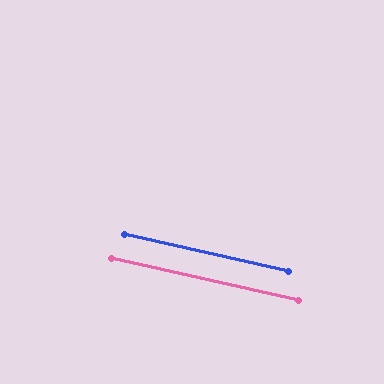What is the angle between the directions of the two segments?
Approximately 0 degrees.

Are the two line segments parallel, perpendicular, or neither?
Parallel — their directions differ by only 0.1°.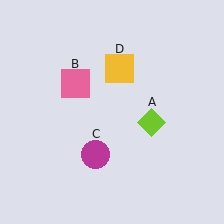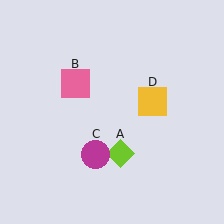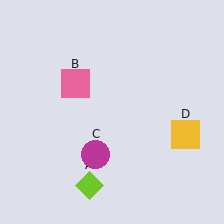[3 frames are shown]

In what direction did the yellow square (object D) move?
The yellow square (object D) moved down and to the right.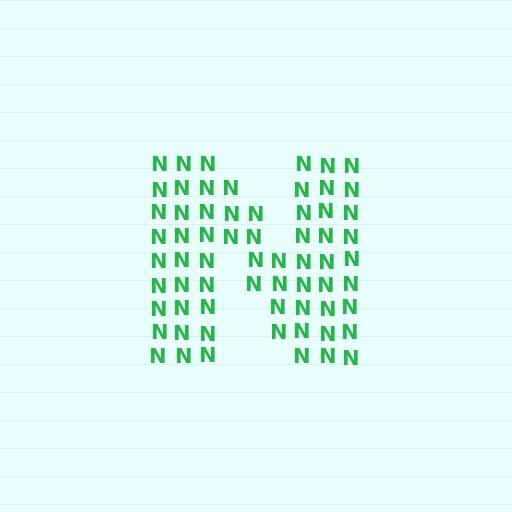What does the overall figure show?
The overall figure shows the letter N.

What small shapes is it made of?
It is made of small letter N's.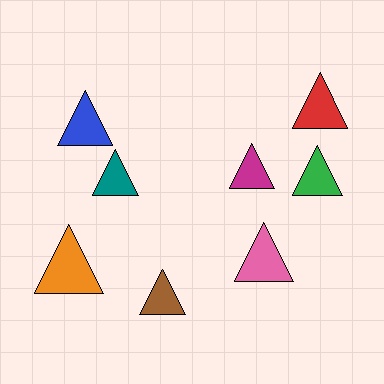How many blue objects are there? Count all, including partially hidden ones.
There is 1 blue object.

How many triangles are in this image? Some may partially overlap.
There are 8 triangles.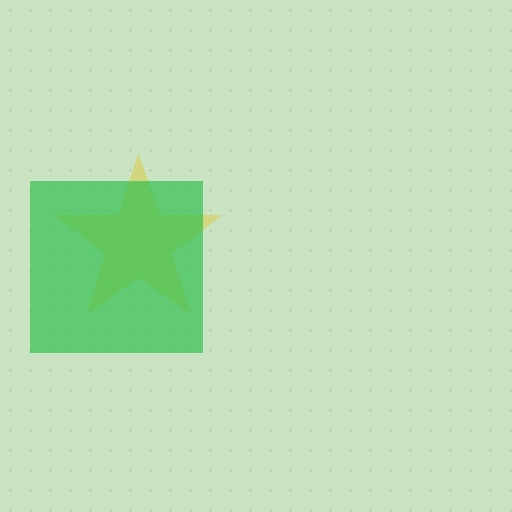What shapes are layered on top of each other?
The layered shapes are: a yellow star, a green square.